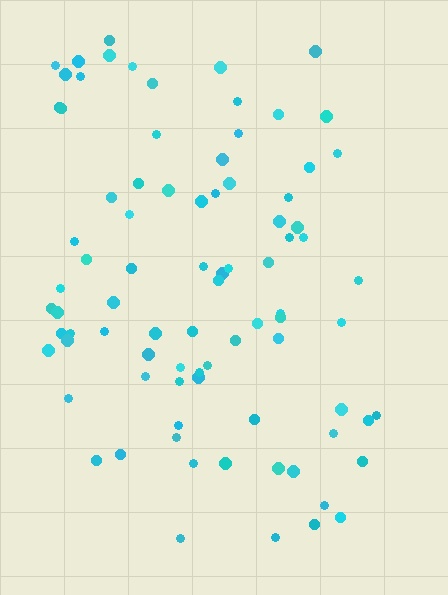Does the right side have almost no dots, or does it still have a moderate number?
Still a moderate number, just noticeably fewer than the left.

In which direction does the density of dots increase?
From right to left, with the left side densest.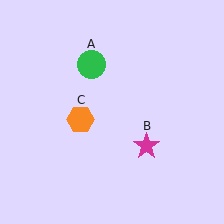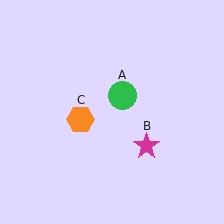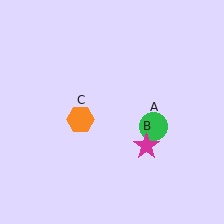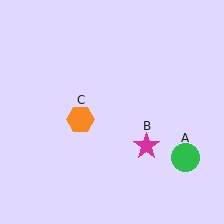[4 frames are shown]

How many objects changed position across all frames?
1 object changed position: green circle (object A).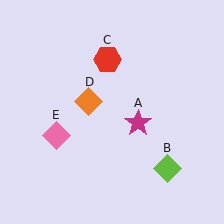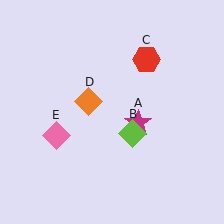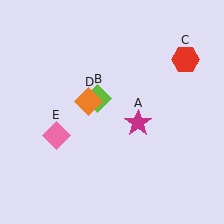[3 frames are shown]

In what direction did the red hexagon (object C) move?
The red hexagon (object C) moved right.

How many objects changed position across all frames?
2 objects changed position: lime diamond (object B), red hexagon (object C).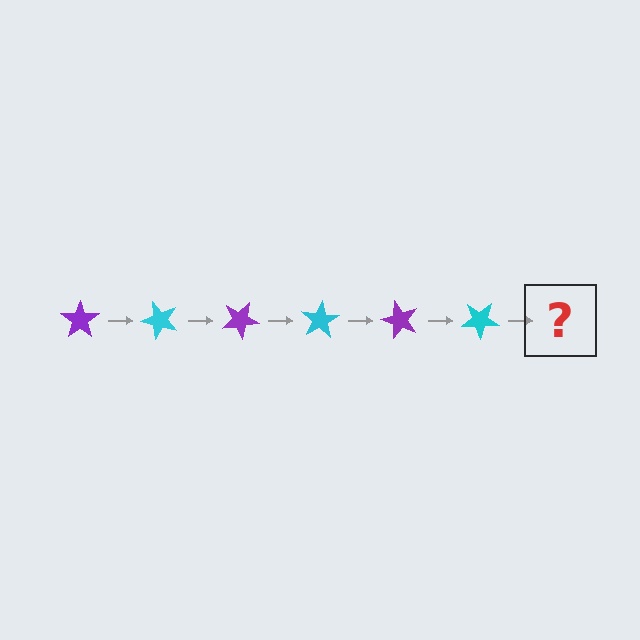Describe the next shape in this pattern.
It should be a purple star, rotated 300 degrees from the start.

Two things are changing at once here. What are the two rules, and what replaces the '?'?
The two rules are that it rotates 50 degrees each step and the color cycles through purple and cyan. The '?' should be a purple star, rotated 300 degrees from the start.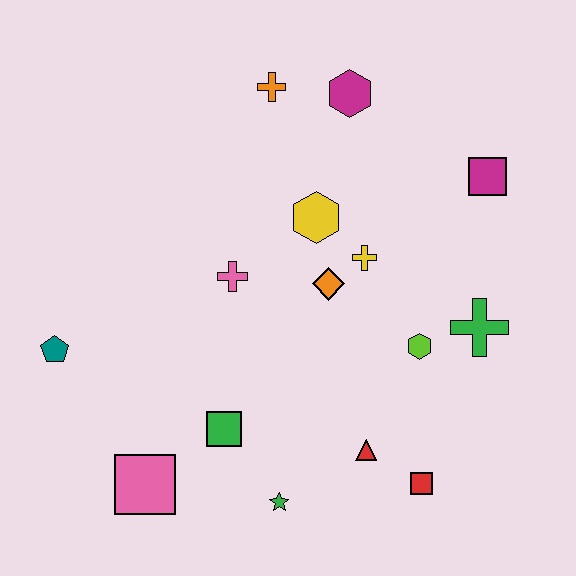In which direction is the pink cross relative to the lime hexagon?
The pink cross is to the left of the lime hexagon.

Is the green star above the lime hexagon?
No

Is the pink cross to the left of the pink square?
No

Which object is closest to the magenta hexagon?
The orange cross is closest to the magenta hexagon.